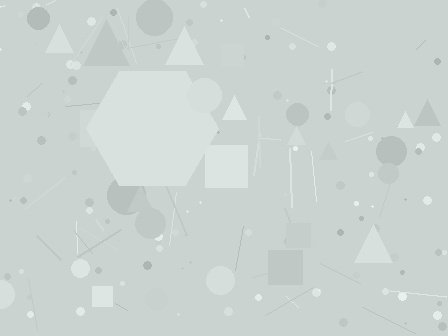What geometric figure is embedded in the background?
A hexagon is embedded in the background.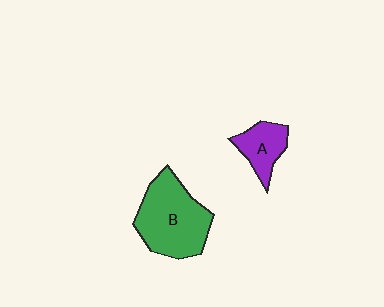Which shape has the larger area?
Shape B (green).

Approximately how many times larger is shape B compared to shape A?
Approximately 2.2 times.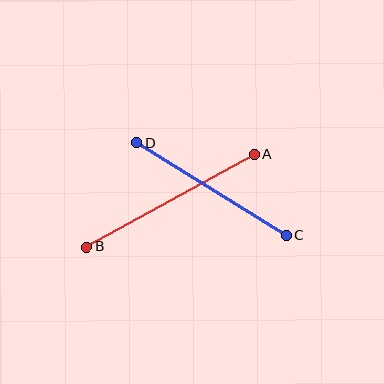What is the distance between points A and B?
The distance is approximately 191 pixels.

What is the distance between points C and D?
The distance is approximately 176 pixels.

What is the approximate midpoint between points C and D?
The midpoint is at approximately (211, 189) pixels.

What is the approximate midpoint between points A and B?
The midpoint is at approximately (171, 200) pixels.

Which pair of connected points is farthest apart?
Points A and B are farthest apart.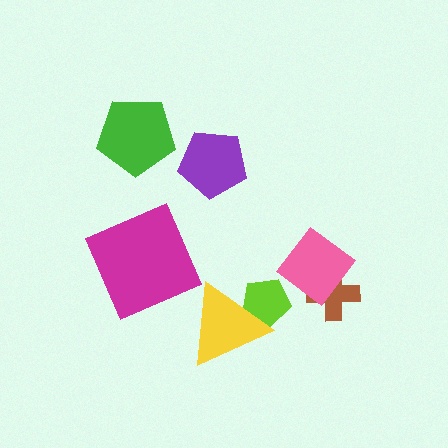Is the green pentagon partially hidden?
No, no other shape covers it.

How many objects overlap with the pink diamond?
1 object overlaps with the pink diamond.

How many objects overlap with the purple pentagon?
0 objects overlap with the purple pentagon.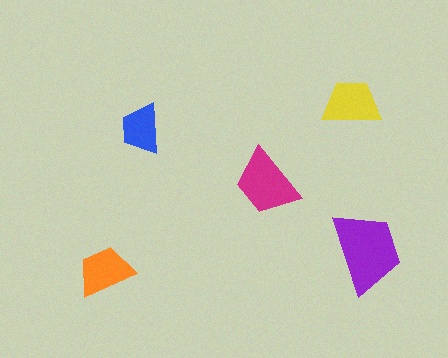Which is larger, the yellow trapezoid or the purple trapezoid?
The purple one.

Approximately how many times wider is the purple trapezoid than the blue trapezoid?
About 1.5 times wider.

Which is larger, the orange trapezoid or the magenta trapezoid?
The magenta one.